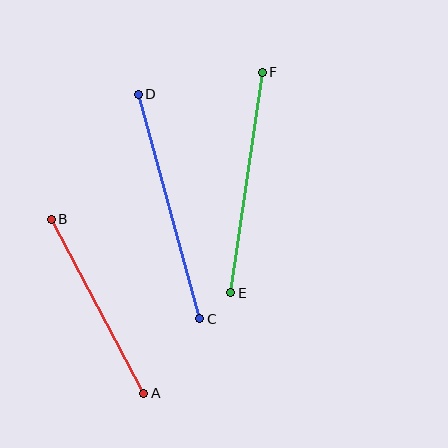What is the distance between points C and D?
The distance is approximately 233 pixels.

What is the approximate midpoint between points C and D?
The midpoint is at approximately (169, 206) pixels.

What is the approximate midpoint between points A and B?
The midpoint is at approximately (97, 306) pixels.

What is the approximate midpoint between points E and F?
The midpoint is at approximately (247, 182) pixels.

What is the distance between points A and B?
The distance is approximately 197 pixels.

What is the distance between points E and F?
The distance is approximately 223 pixels.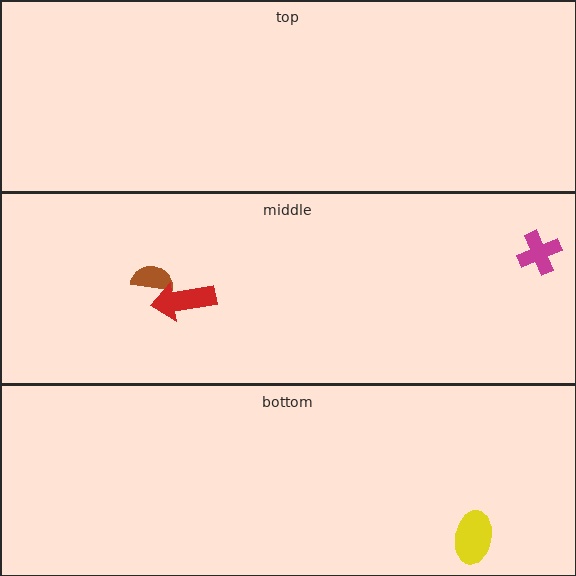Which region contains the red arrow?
The middle region.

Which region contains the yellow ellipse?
The bottom region.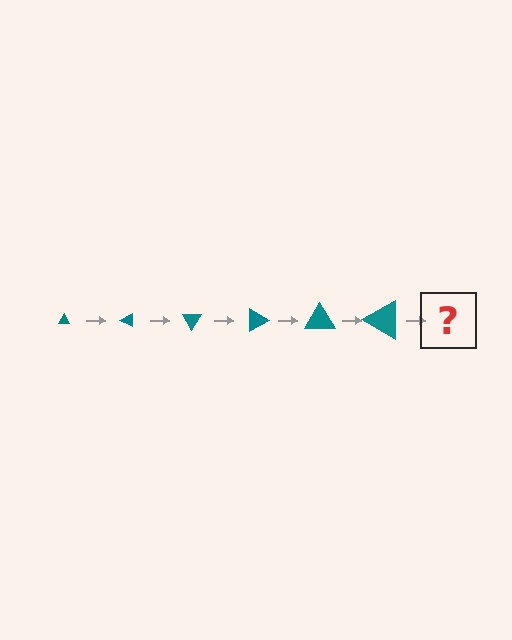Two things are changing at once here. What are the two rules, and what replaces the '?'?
The two rules are that the triangle grows larger each step and it rotates 30 degrees each step. The '?' should be a triangle, larger than the previous one and rotated 180 degrees from the start.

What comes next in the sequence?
The next element should be a triangle, larger than the previous one and rotated 180 degrees from the start.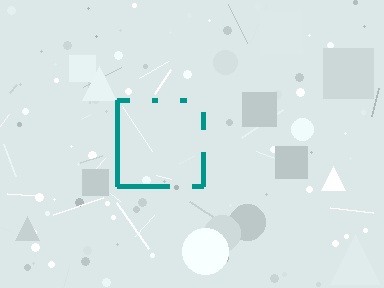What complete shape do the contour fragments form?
The contour fragments form a square.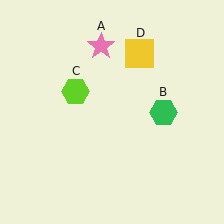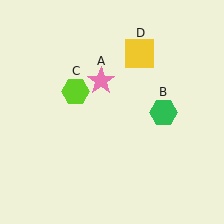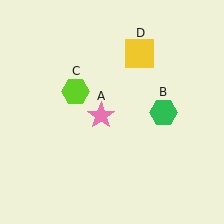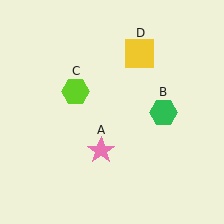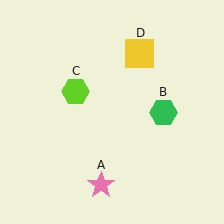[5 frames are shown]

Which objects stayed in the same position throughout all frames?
Green hexagon (object B) and lime hexagon (object C) and yellow square (object D) remained stationary.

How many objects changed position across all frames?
1 object changed position: pink star (object A).